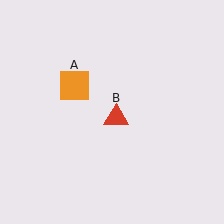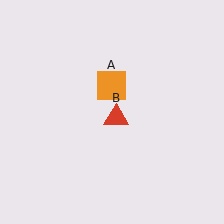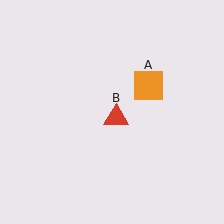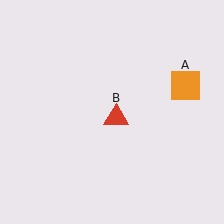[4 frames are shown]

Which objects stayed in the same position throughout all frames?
Red triangle (object B) remained stationary.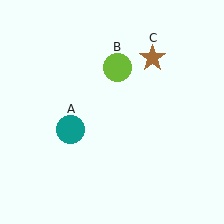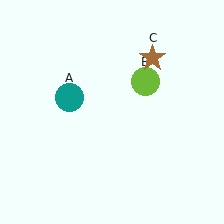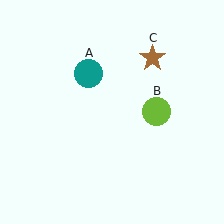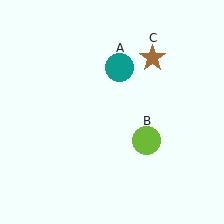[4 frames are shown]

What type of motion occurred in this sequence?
The teal circle (object A), lime circle (object B) rotated clockwise around the center of the scene.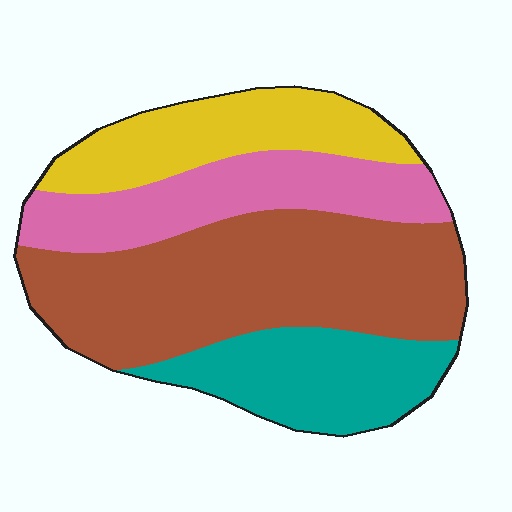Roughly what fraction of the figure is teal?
Teal takes up less than a quarter of the figure.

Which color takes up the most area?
Brown, at roughly 40%.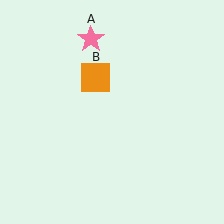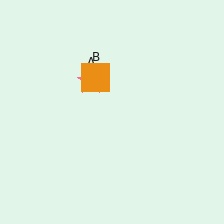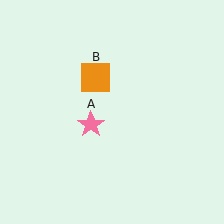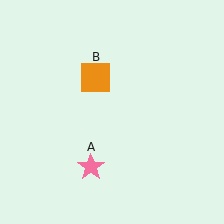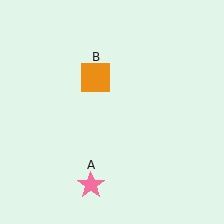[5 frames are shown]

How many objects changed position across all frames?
1 object changed position: pink star (object A).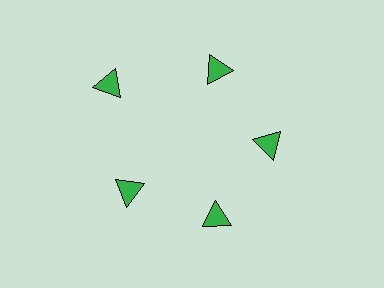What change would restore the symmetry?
The symmetry would be restored by moving it inward, back onto the ring so that all 5 triangles sit at equal angles and equal distance from the center.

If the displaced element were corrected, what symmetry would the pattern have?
It would have 5-fold rotational symmetry — the pattern would map onto itself every 72 degrees.